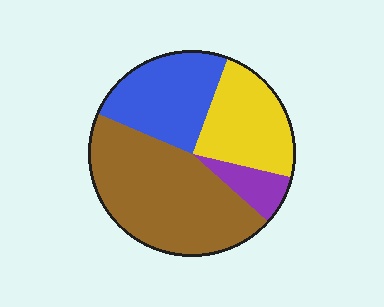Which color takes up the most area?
Brown, at roughly 45%.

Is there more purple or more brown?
Brown.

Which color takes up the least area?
Purple, at roughly 10%.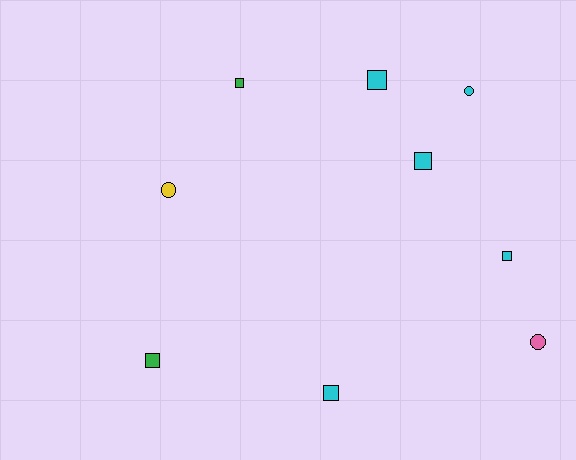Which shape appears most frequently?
Square, with 6 objects.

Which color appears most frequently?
Cyan, with 5 objects.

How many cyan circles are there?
There is 1 cyan circle.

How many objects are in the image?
There are 9 objects.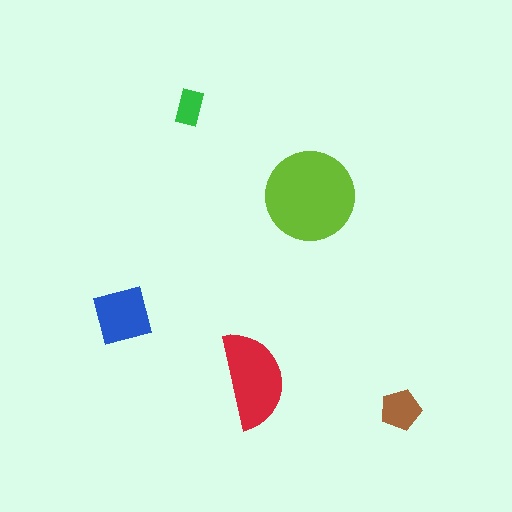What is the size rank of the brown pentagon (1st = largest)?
4th.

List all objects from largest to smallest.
The lime circle, the red semicircle, the blue square, the brown pentagon, the green rectangle.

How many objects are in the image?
There are 5 objects in the image.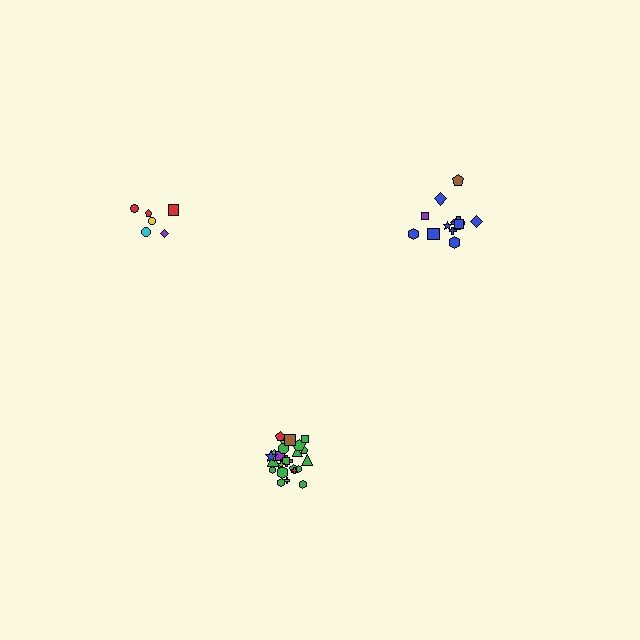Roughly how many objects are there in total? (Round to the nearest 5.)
Roughly 45 objects in total.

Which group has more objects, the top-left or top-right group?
The top-right group.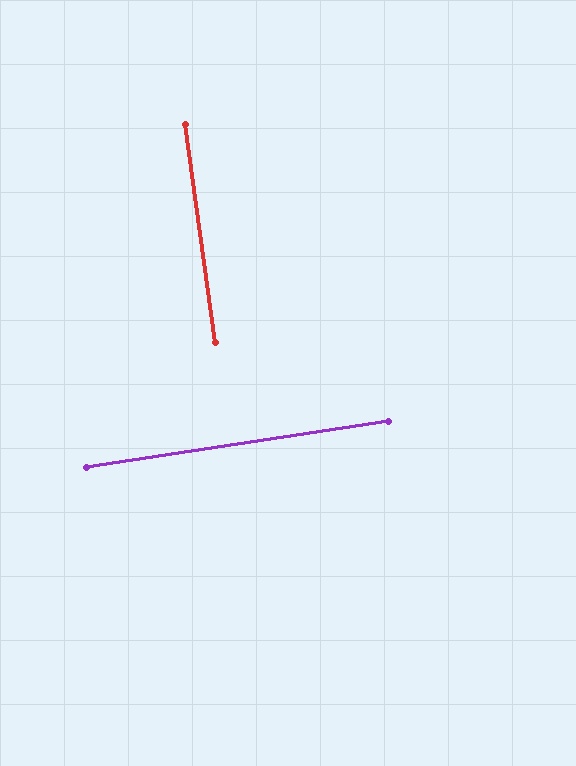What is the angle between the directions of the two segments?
Approximately 89 degrees.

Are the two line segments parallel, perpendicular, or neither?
Perpendicular — they meet at approximately 89°.